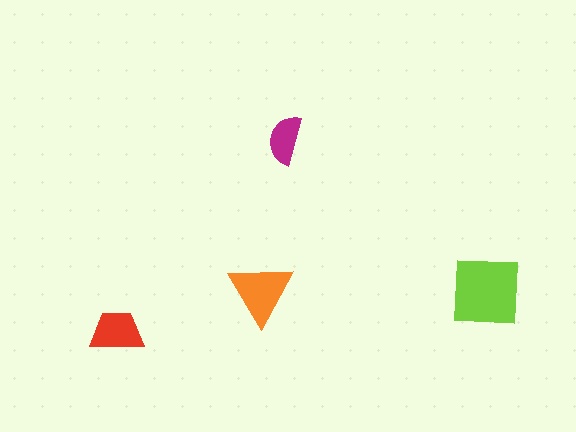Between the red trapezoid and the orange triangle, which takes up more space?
The orange triangle.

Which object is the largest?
The lime square.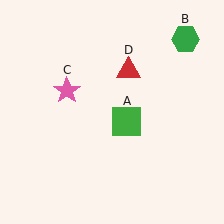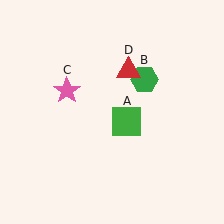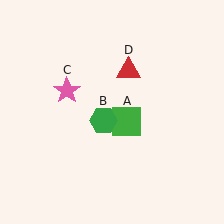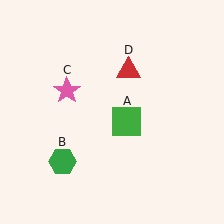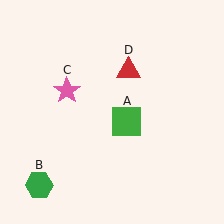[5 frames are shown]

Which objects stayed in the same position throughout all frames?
Green square (object A) and pink star (object C) and red triangle (object D) remained stationary.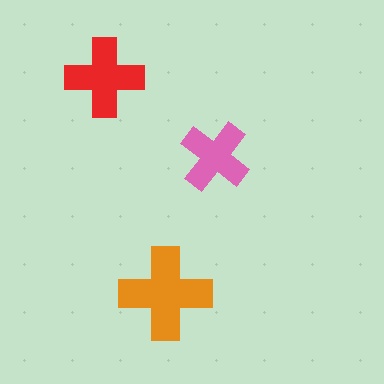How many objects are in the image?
There are 3 objects in the image.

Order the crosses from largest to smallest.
the orange one, the red one, the pink one.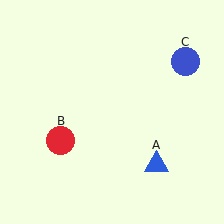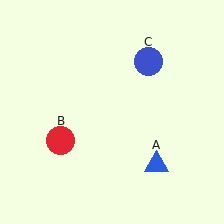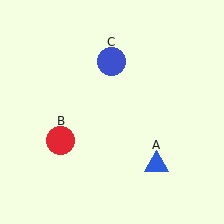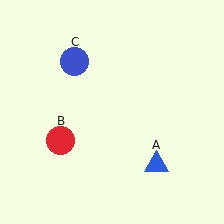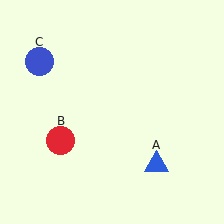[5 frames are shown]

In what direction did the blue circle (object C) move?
The blue circle (object C) moved left.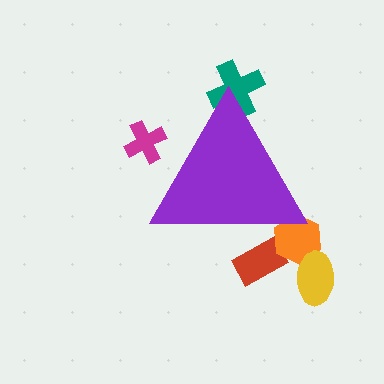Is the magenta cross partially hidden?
Yes, the magenta cross is partially hidden behind the purple triangle.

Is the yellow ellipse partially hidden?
No, the yellow ellipse is fully visible.